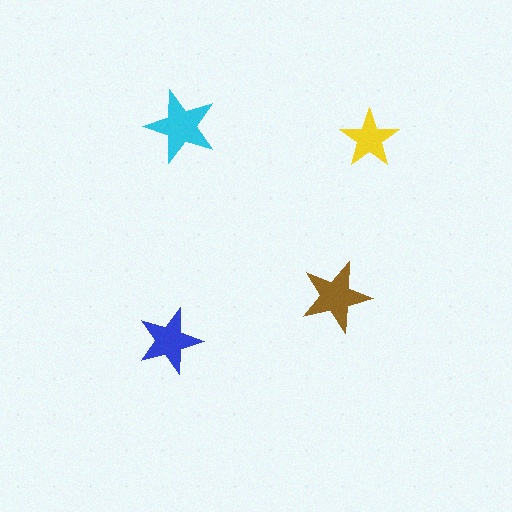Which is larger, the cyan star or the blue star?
The cyan one.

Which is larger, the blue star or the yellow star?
The blue one.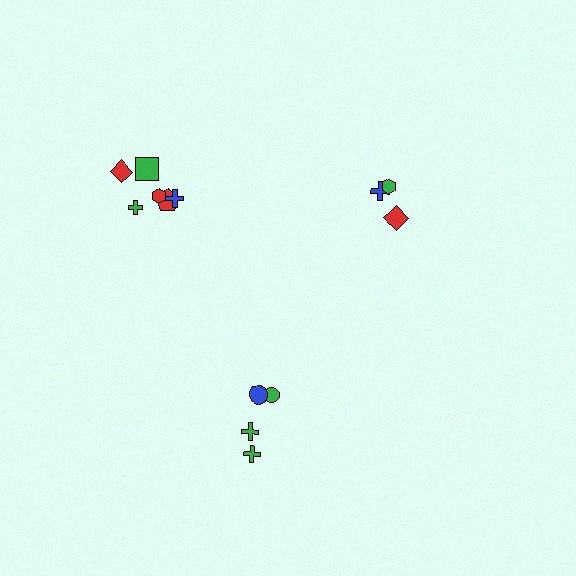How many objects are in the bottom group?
There are 4 objects.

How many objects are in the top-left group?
There are 6 objects.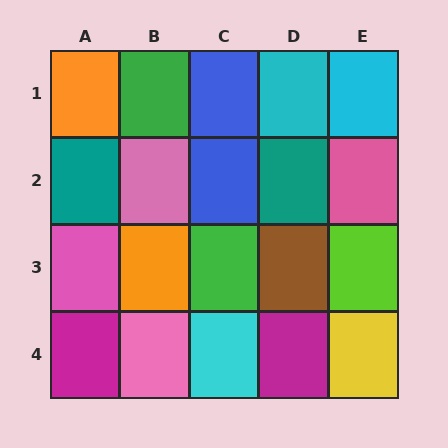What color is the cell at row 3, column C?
Green.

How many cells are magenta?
2 cells are magenta.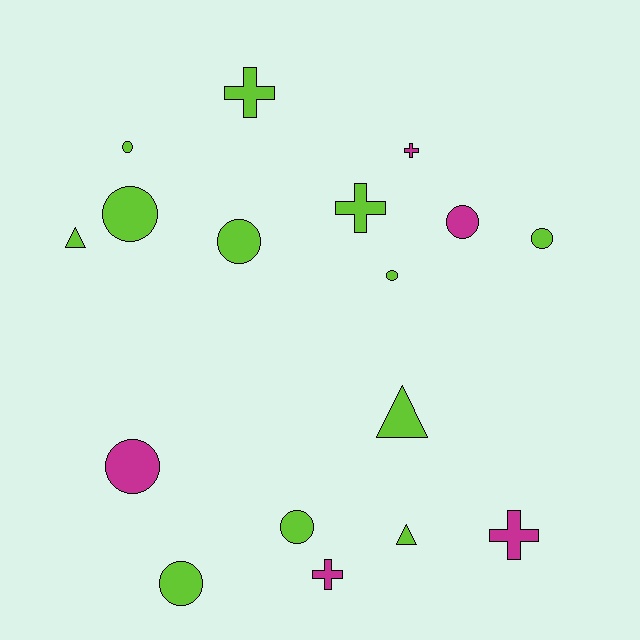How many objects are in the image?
There are 17 objects.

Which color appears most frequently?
Lime, with 12 objects.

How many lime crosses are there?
There are 2 lime crosses.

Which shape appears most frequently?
Circle, with 9 objects.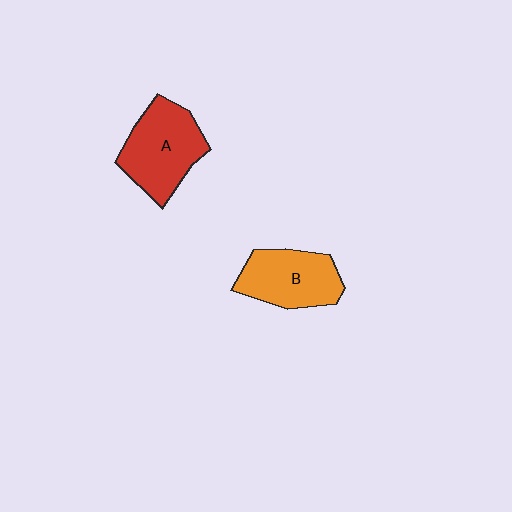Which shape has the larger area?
Shape A (red).